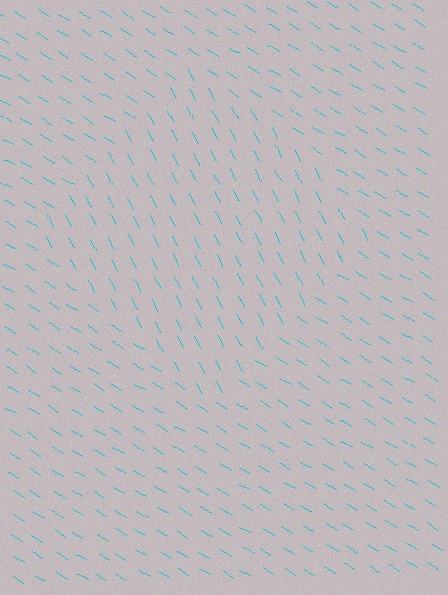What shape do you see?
I see a diamond.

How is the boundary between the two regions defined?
The boundary is defined purely by a change in line orientation (approximately 31 degrees difference). All lines are the same color and thickness.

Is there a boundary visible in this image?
Yes, there is a texture boundary formed by a change in line orientation.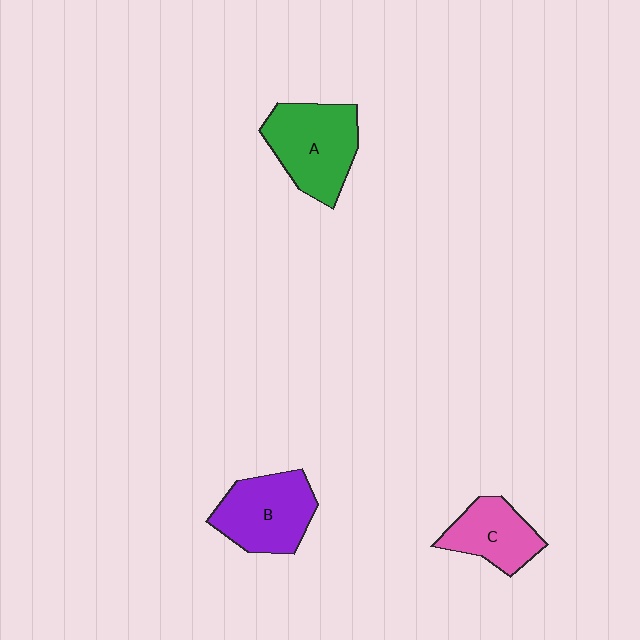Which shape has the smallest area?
Shape C (pink).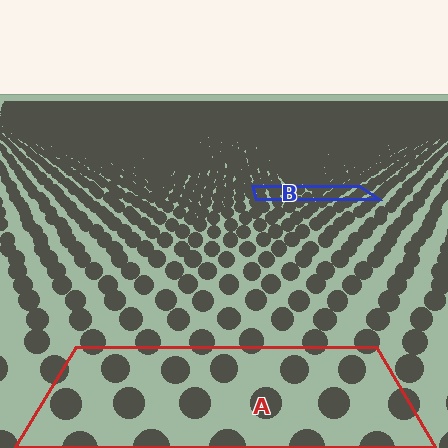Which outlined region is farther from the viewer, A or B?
Region B is farther from the viewer — the texture elements inside it appear smaller and more densely packed.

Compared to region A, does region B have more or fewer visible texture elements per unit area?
Region B has more texture elements per unit area — they are packed more densely because it is farther away.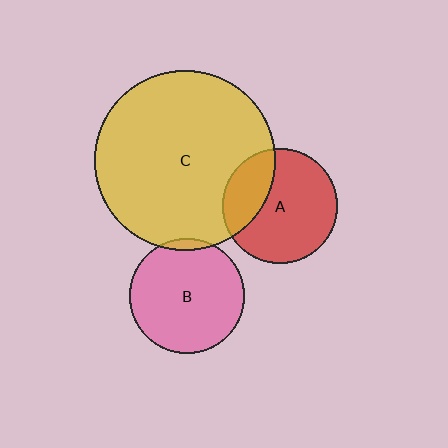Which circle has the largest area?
Circle C (yellow).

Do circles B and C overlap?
Yes.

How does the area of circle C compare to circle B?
Approximately 2.4 times.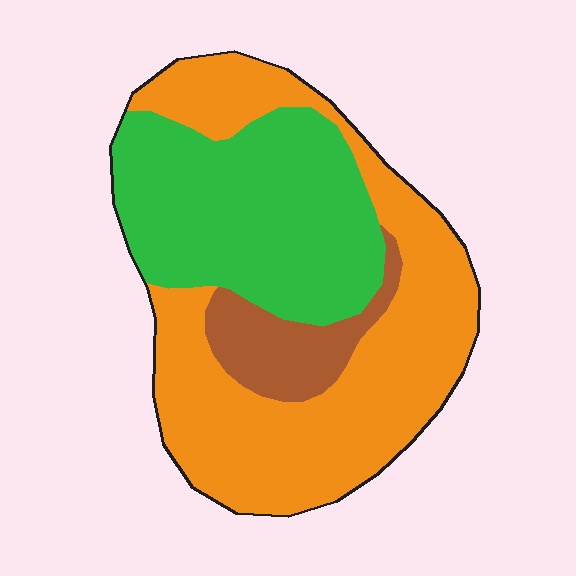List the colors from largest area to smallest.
From largest to smallest: orange, green, brown.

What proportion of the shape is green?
Green takes up about three eighths (3/8) of the shape.